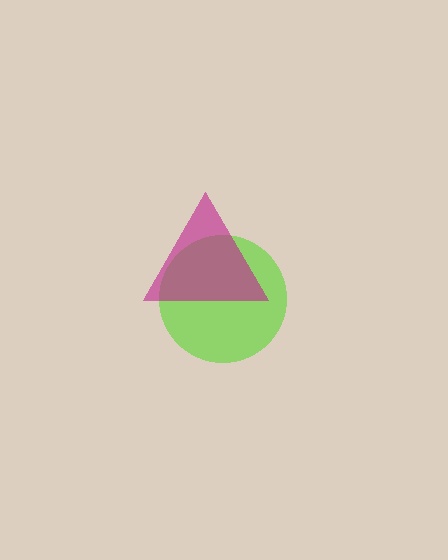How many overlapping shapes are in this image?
There are 2 overlapping shapes in the image.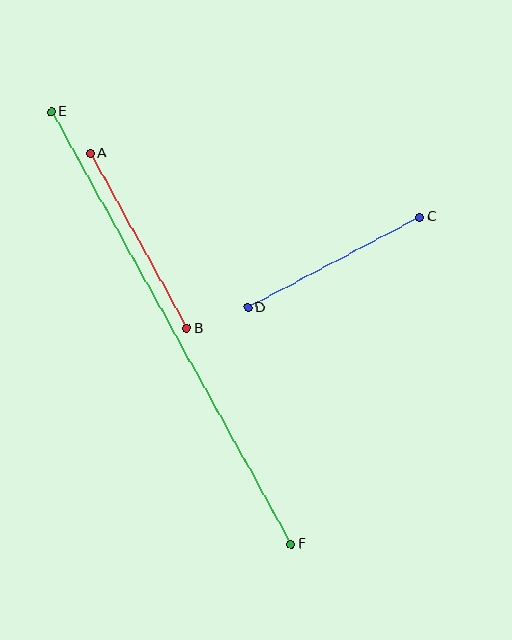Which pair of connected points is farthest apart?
Points E and F are farthest apart.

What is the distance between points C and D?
The distance is approximately 195 pixels.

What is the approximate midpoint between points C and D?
The midpoint is at approximately (334, 262) pixels.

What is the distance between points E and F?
The distance is approximately 495 pixels.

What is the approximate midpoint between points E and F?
The midpoint is at approximately (171, 328) pixels.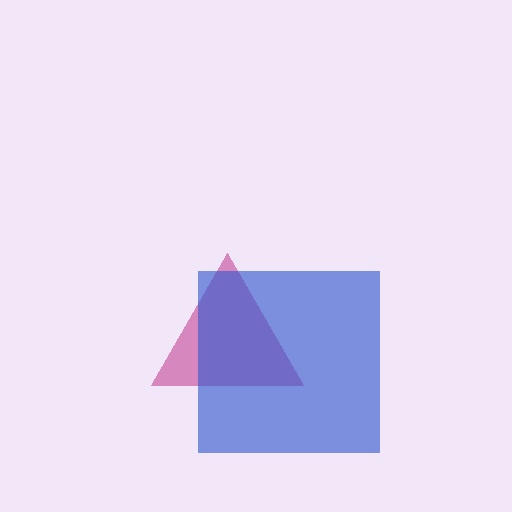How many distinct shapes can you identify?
There are 2 distinct shapes: a magenta triangle, a blue square.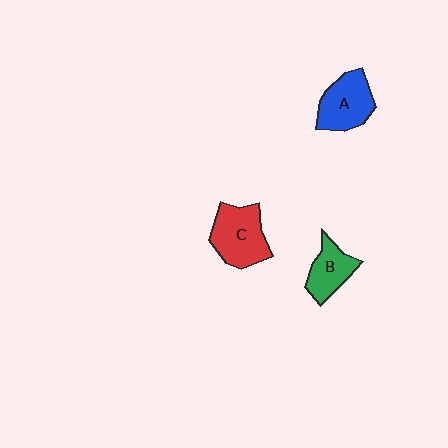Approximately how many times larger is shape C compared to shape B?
Approximately 1.4 times.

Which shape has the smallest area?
Shape B (green).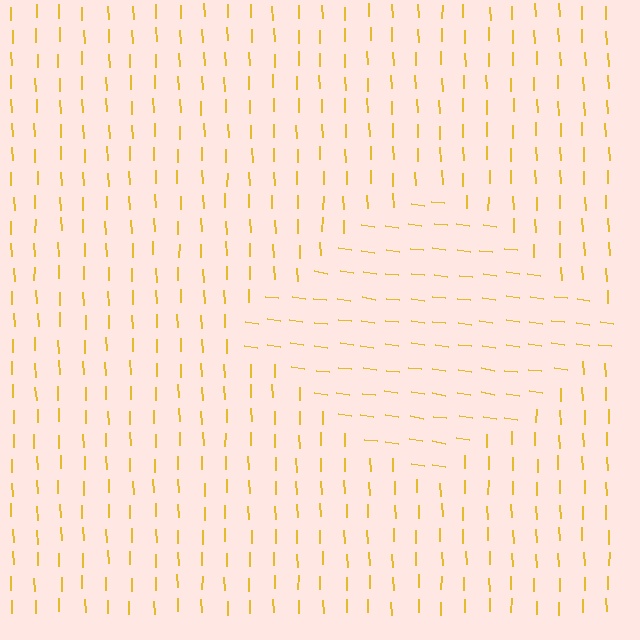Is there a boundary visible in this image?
Yes, there is a texture boundary formed by a change in line orientation.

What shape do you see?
I see a diamond.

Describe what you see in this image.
The image is filled with small yellow line segments. A diamond region in the image has lines oriented differently from the surrounding lines, creating a visible texture boundary.